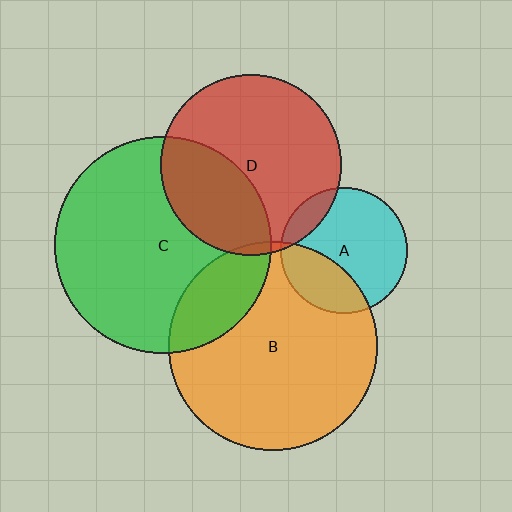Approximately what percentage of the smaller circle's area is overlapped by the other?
Approximately 20%.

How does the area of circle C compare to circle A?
Approximately 2.9 times.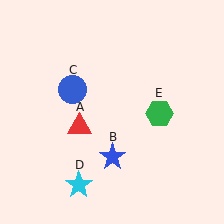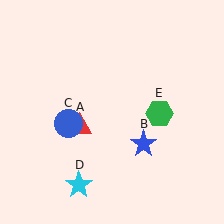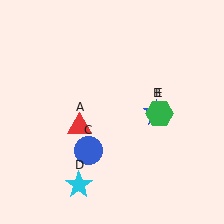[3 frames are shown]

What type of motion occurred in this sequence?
The blue star (object B), blue circle (object C) rotated counterclockwise around the center of the scene.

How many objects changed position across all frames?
2 objects changed position: blue star (object B), blue circle (object C).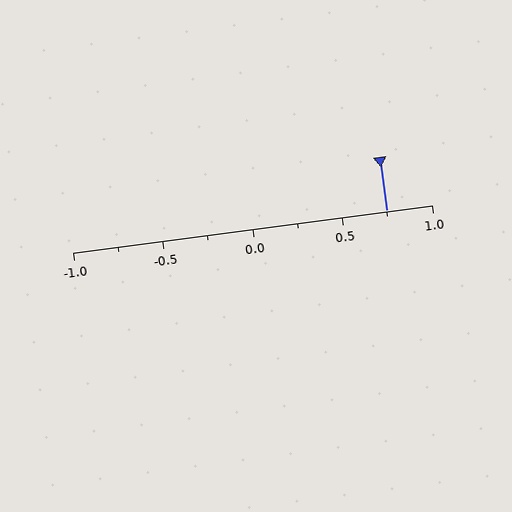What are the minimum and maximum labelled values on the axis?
The axis runs from -1.0 to 1.0.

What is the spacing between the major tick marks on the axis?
The major ticks are spaced 0.5 apart.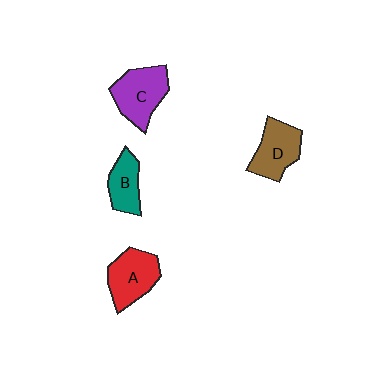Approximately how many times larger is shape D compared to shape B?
Approximately 1.3 times.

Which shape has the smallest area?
Shape B (teal).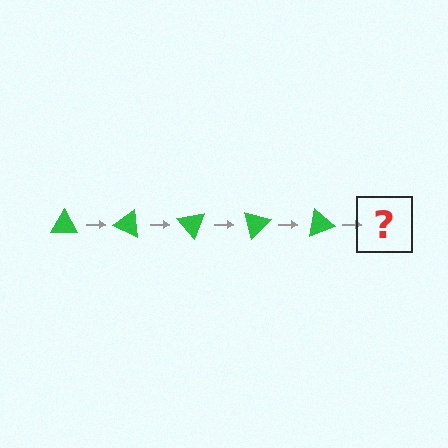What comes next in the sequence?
The next element should be a green triangle rotated 125 degrees.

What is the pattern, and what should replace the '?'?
The pattern is that the triangle rotates 25 degrees each step. The '?' should be a green triangle rotated 125 degrees.